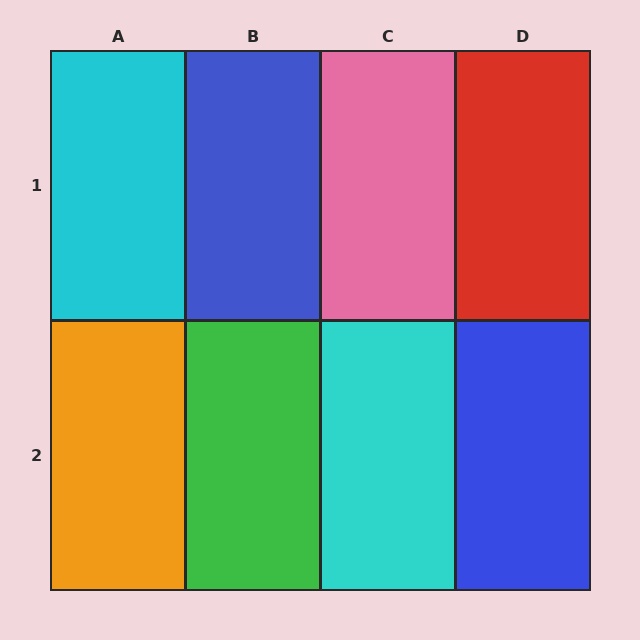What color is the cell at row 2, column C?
Cyan.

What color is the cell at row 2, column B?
Green.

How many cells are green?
1 cell is green.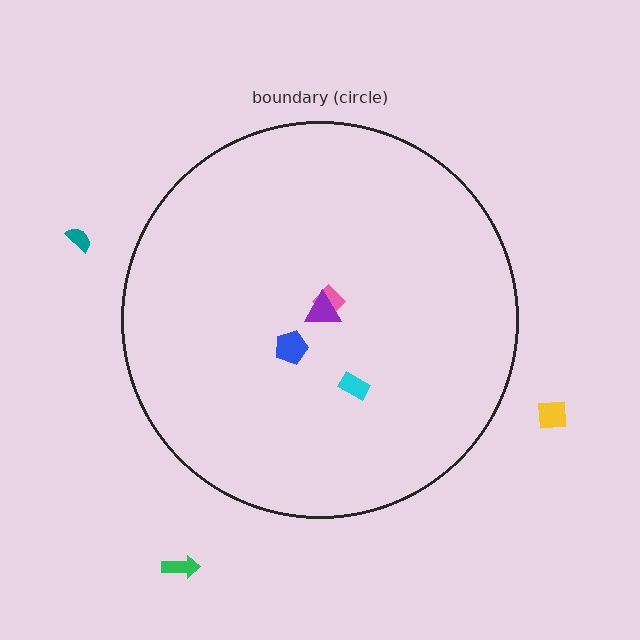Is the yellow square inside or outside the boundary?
Outside.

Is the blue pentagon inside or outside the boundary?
Inside.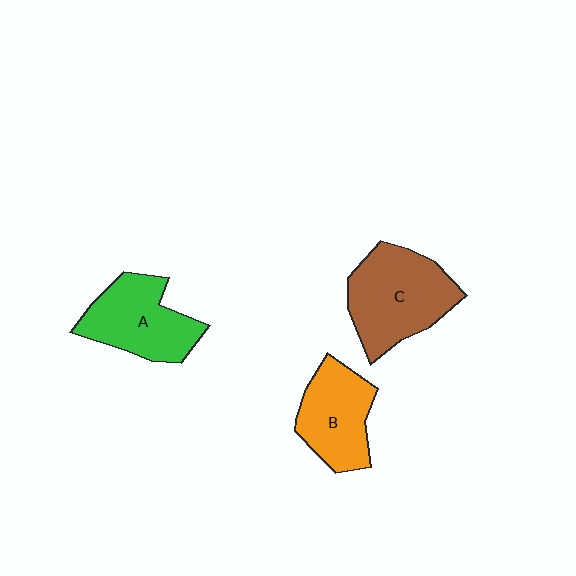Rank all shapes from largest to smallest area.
From largest to smallest: C (brown), A (green), B (orange).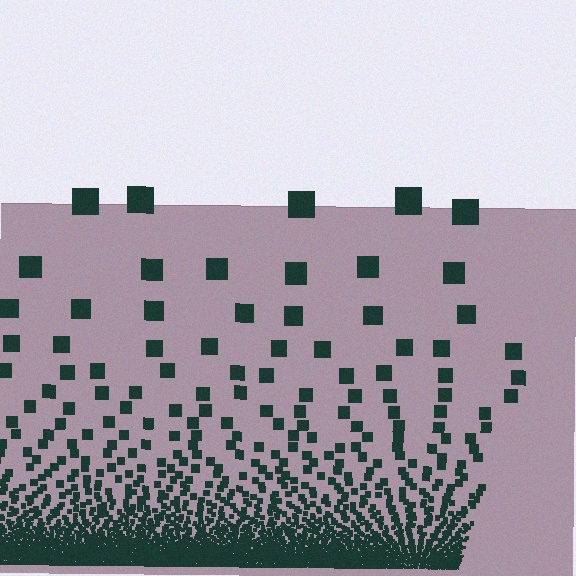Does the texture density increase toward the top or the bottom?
Density increases toward the bottom.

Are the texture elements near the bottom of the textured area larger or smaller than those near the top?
Smaller. The gradient is inverted — elements near the bottom are smaller and denser.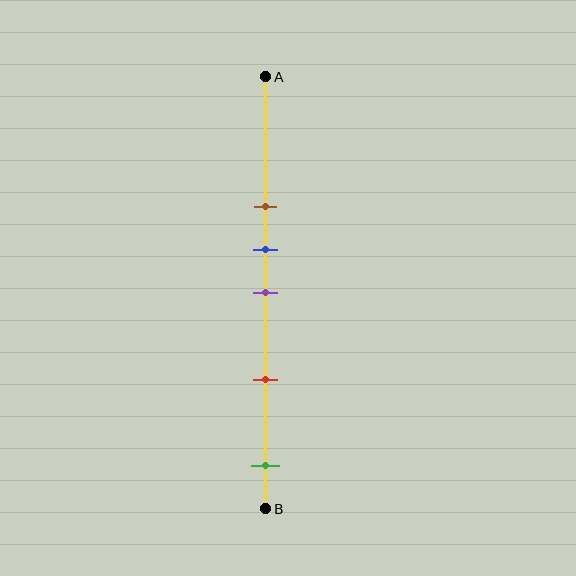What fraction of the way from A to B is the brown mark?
The brown mark is approximately 30% (0.3) of the way from A to B.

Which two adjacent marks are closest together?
The blue and purple marks are the closest adjacent pair.